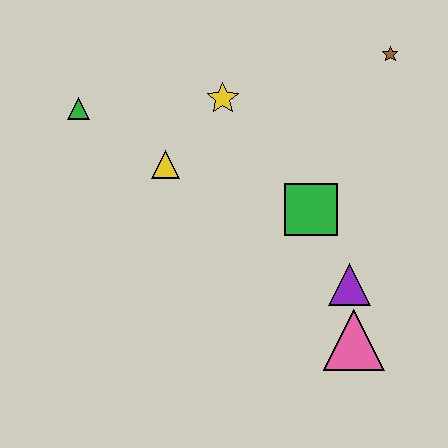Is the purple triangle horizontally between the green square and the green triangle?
No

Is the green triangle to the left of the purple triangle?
Yes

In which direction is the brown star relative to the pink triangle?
The brown star is above the pink triangle.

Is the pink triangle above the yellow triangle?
No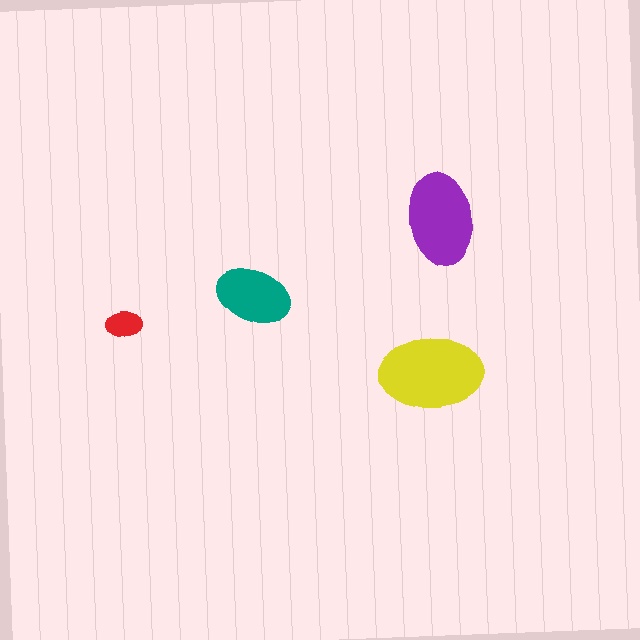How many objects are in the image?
There are 4 objects in the image.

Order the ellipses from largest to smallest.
the yellow one, the purple one, the teal one, the red one.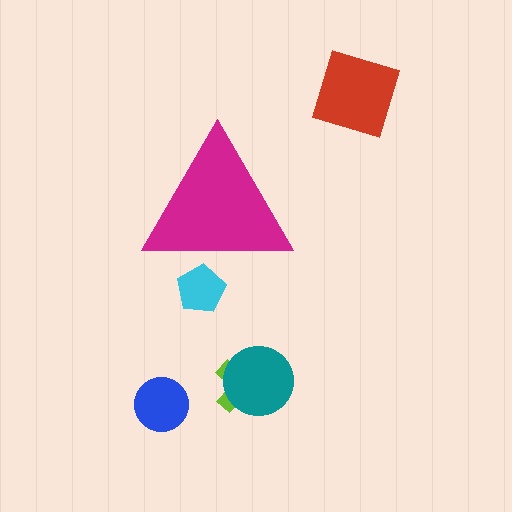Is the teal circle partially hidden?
No, the teal circle is fully visible.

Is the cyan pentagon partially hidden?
Yes, the cyan pentagon is partially hidden behind the magenta triangle.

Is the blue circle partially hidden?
No, the blue circle is fully visible.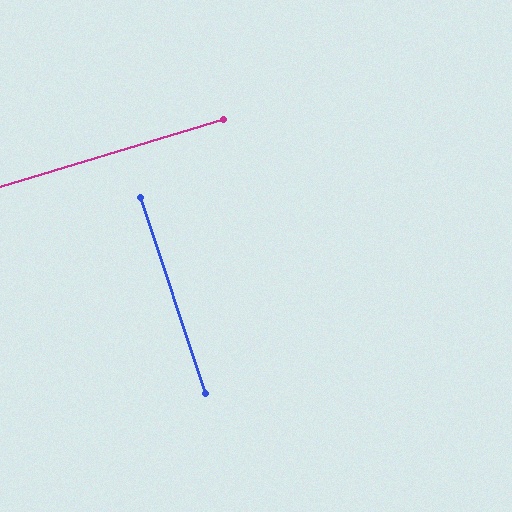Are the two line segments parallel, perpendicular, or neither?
Perpendicular — they meet at approximately 88°.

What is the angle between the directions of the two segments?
Approximately 88 degrees.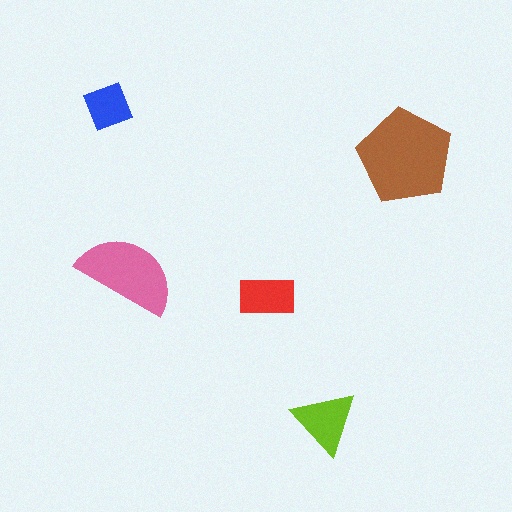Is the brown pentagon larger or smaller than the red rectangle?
Larger.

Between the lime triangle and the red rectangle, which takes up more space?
The lime triangle.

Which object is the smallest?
The blue square.